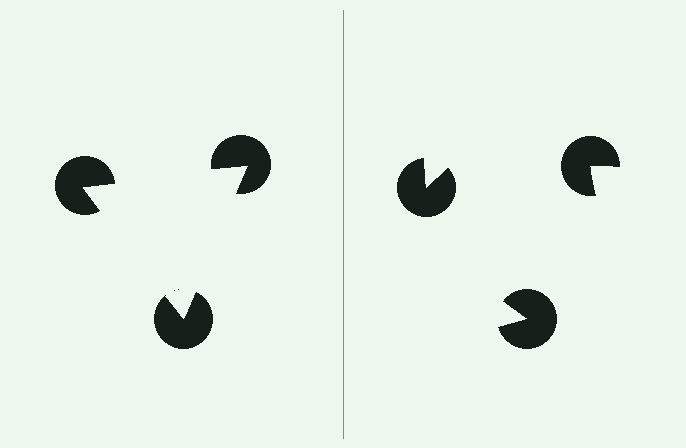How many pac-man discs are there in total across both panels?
6 — 3 on each side.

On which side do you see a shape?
An illusory triangle appears on the left side. On the right side the wedge cuts are rotated, so no coherent shape forms.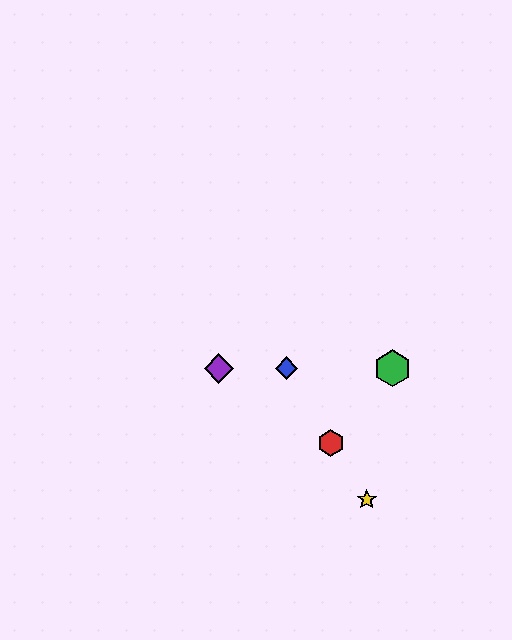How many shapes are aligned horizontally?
3 shapes (the blue diamond, the green hexagon, the purple diamond) are aligned horizontally.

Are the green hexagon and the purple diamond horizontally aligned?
Yes, both are at y≈368.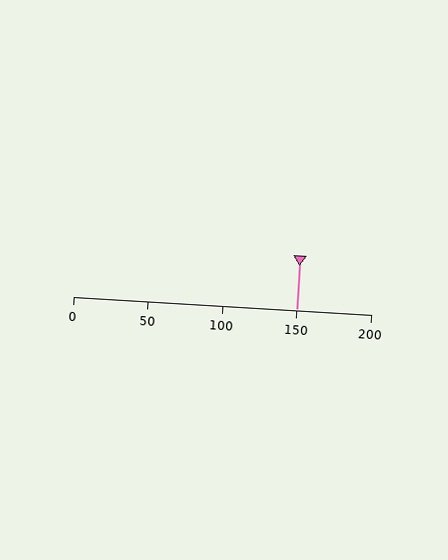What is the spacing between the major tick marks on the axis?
The major ticks are spaced 50 apart.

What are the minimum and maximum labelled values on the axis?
The axis runs from 0 to 200.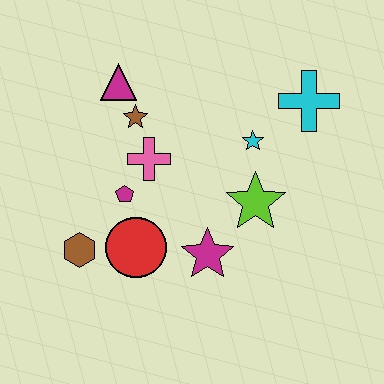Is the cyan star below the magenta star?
No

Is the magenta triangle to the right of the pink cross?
No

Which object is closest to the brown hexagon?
The red circle is closest to the brown hexagon.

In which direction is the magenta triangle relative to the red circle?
The magenta triangle is above the red circle.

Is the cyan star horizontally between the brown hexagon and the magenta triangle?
No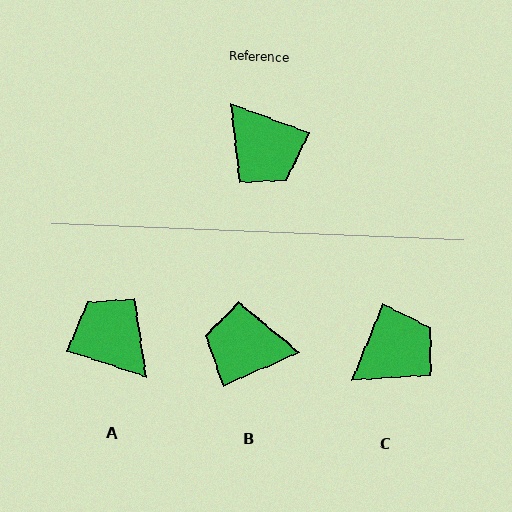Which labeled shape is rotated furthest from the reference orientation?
A, about 178 degrees away.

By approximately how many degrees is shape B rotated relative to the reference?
Approximately 136 degrees clockwise.